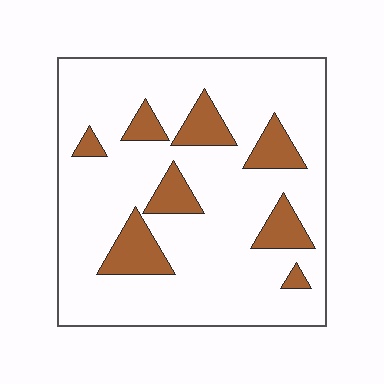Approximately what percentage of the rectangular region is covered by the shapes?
Approximately 15%.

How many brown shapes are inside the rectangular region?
8.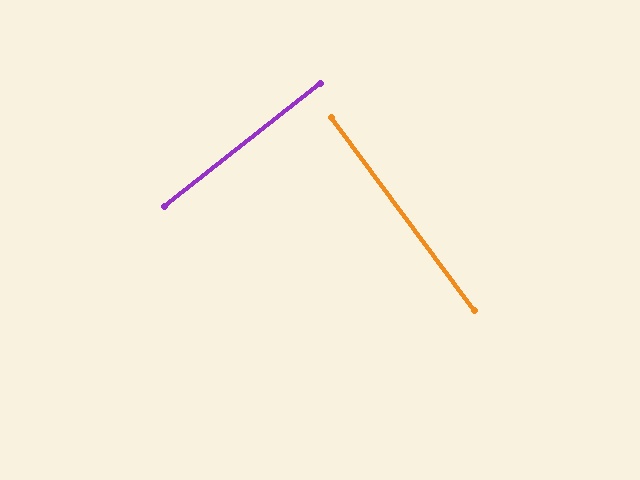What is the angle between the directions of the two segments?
Approximately 88 degrees.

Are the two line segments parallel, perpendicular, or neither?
Perpendicular — they meet at approximately 88°.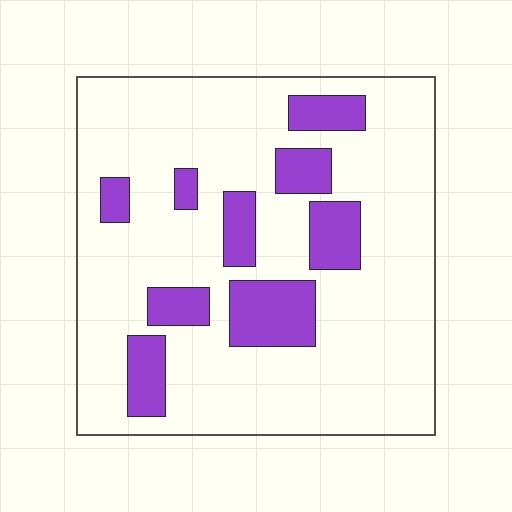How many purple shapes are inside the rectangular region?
9.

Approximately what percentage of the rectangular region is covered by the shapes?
Approximately 20%.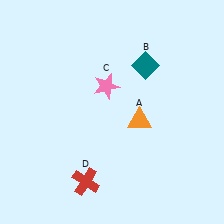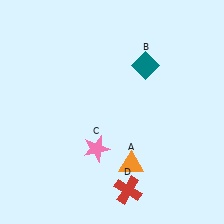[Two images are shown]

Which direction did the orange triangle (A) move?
The orange triangle (A) moved down.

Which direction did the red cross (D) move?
The red cross (D) moved right.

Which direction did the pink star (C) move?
The pink star (C) moved down.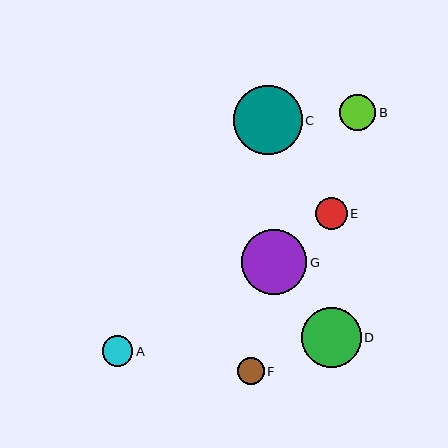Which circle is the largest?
Circle C is the largest with a size of approximately 69 pixels.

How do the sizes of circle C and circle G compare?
Circle C and circle G are approximately the same size.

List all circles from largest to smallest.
From largest to smallest: C, G, D, B, E, A, F.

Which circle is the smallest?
Circle F is the smallest with a size of approximately 26 pixels.